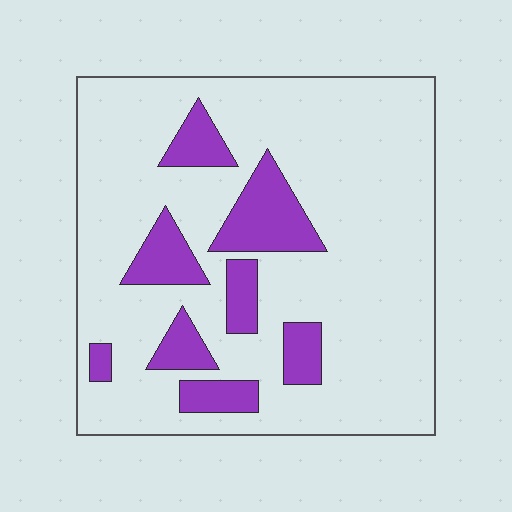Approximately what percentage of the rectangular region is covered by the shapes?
Approximately 20%.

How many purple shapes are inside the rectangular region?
8.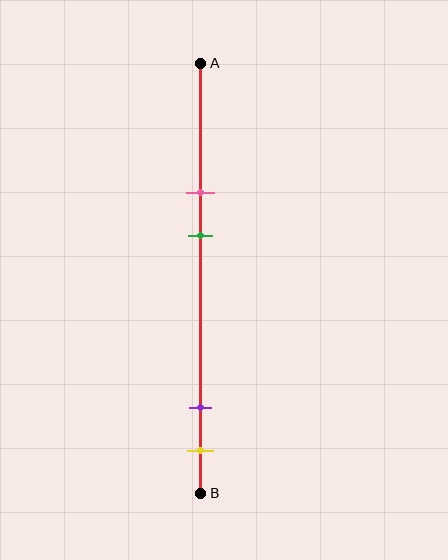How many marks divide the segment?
There are 4 marks dividing the segment.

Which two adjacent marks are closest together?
The purple and yellow marks are the closest adjacent pair.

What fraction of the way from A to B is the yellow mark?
The yellow mark is approximately 90% (0.9) of the way from A to B.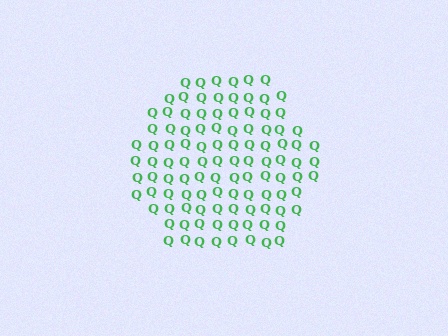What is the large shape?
The large shape is a hexagon.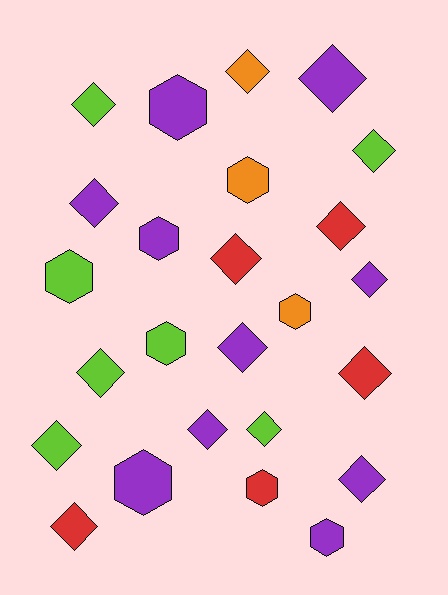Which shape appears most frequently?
Diamond, with 16 objects.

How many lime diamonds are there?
There are 5 lime diamonds.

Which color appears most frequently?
Purple, with 10 objects.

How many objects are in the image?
There are 25 objects.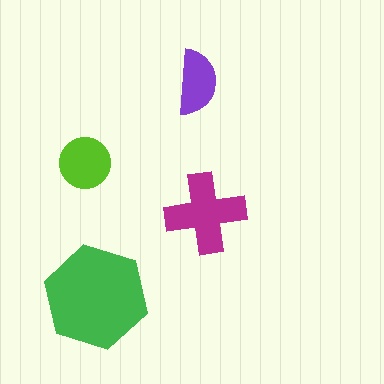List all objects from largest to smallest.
The green hexagon, the magenta cross, the lime circle, the purple semicircle.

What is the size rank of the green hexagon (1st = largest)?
1st.